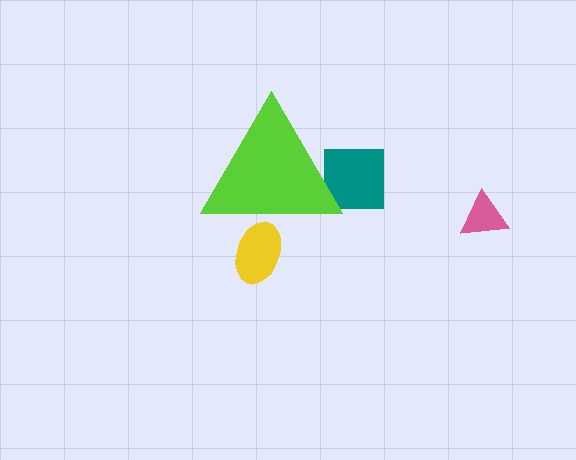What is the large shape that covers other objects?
A lime triangle.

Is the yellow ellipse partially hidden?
Yes, the yellow ellipse is partially hidden behind the lime triangle.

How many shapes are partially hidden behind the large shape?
2 shapes are partially hidden.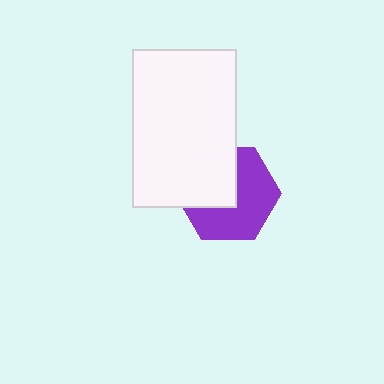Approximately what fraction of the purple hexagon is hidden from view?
Roughly 42% of the purple hexagon is hidden behind the white rectangle.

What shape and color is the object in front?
The object in front is a white rectangle.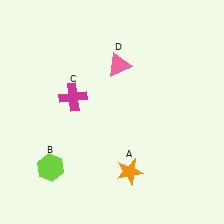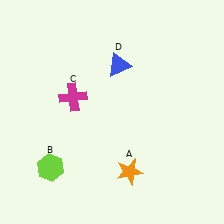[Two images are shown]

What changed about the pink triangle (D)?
In Image 1, D is pink. In Image 2, it changed to blue.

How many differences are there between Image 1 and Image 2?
There is 1 difference between the two images.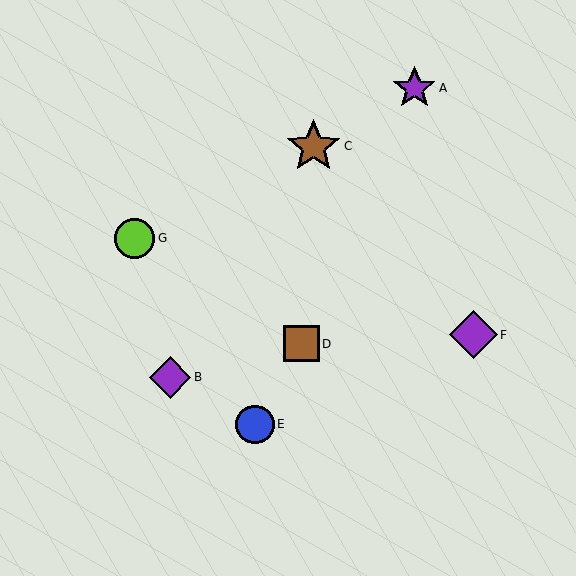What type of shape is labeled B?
Shape B is a purple diamond.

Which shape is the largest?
The brown star (labeled C) is the largest.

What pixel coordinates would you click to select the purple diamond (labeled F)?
Click at (473, 335) to select the purple diamond F.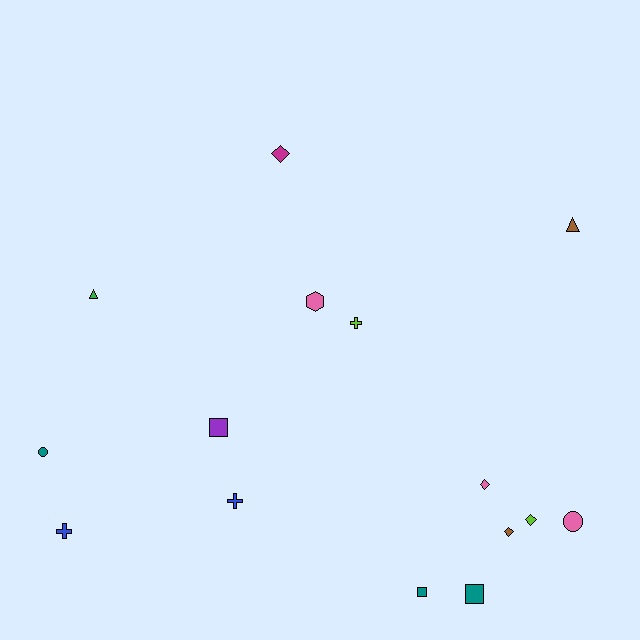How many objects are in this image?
There are 15 objects.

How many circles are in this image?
There are 2 circles.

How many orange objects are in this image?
There are no orange objects.